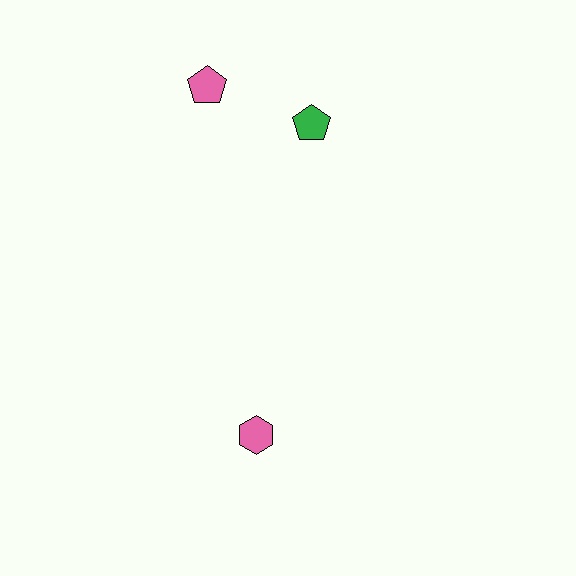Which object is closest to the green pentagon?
The pink pentagon is closest to the green pentagon.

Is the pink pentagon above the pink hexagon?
Yes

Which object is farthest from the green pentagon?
The pink hexagon is farthest from the green pentagon.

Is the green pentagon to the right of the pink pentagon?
Yes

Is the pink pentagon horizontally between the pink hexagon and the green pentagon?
No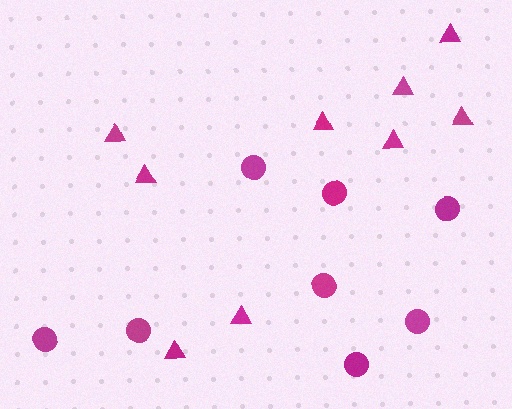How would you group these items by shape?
There are 2 groups: one group of triangles (9) and one group of circles (8).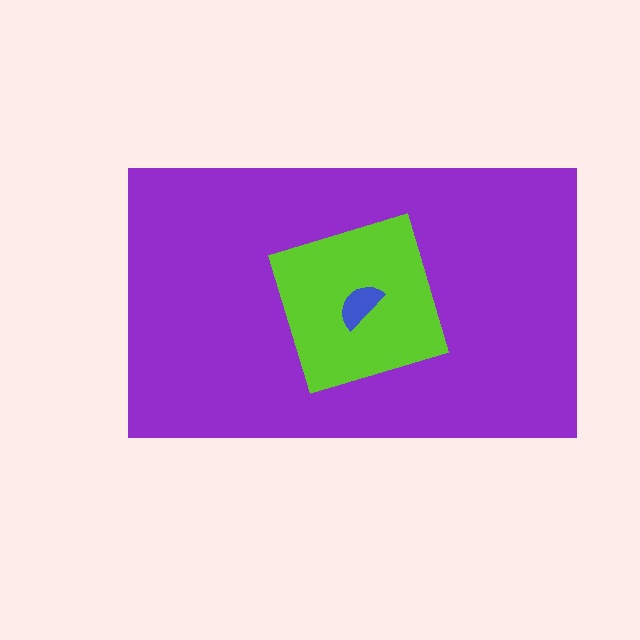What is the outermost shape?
The purple rectangle.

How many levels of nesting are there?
3.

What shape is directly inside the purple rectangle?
The lime diamond.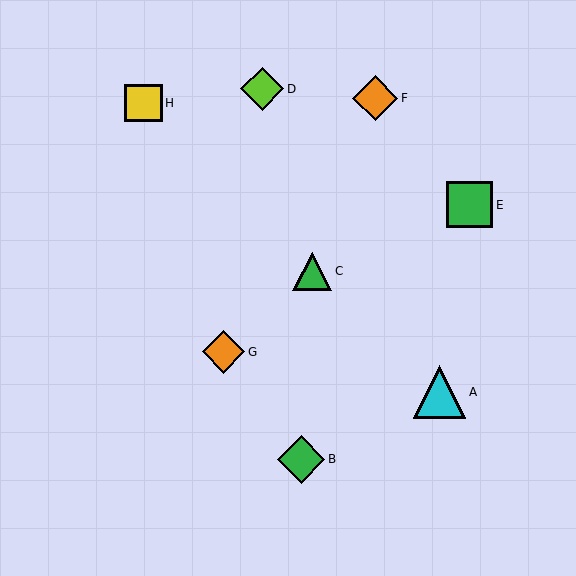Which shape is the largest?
The cyan triangle (labeled A) is the largest.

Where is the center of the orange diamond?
The center of the orange diamond is at (223, 352).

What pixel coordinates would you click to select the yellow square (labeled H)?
Click at (144, 103) to select the yellow square H.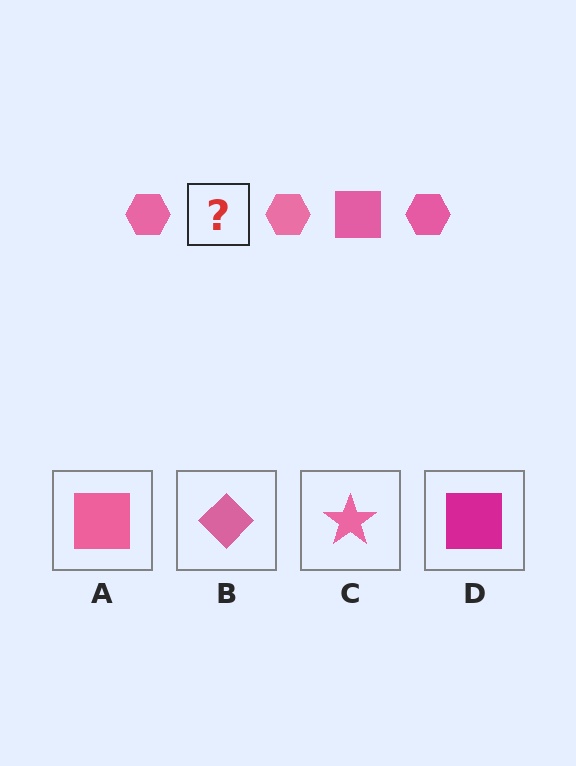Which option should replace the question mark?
Option A.